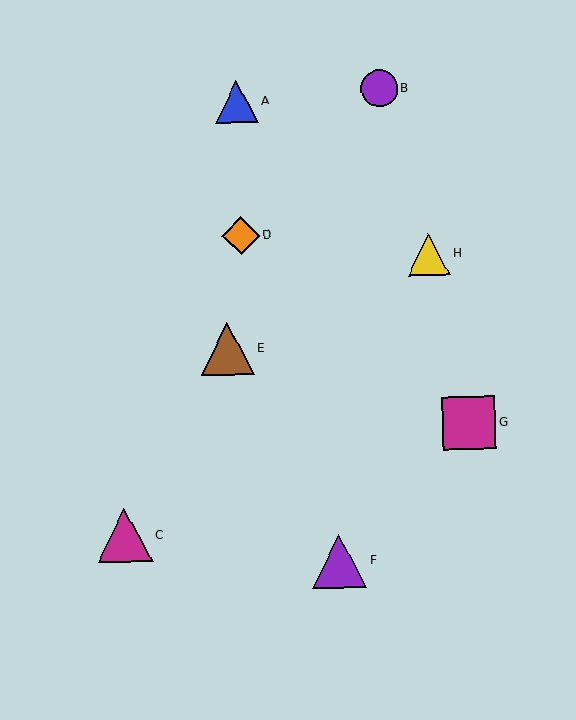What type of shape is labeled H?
Shape H is a yellow triangle.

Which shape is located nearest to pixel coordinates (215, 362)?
The brown triangle (labeled E) at (227, 349) is nearest to that location.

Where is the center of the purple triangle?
The center of the purple triangle is at (340, 561).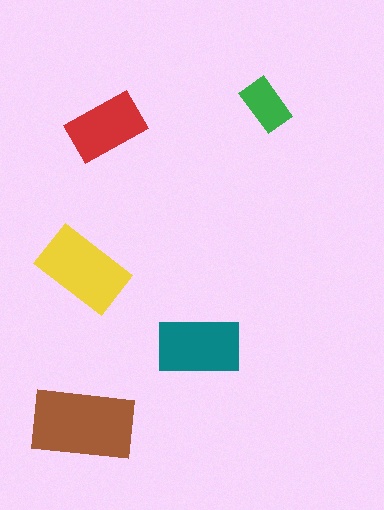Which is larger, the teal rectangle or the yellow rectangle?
The yellow one.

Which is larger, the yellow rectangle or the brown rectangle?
The brown one.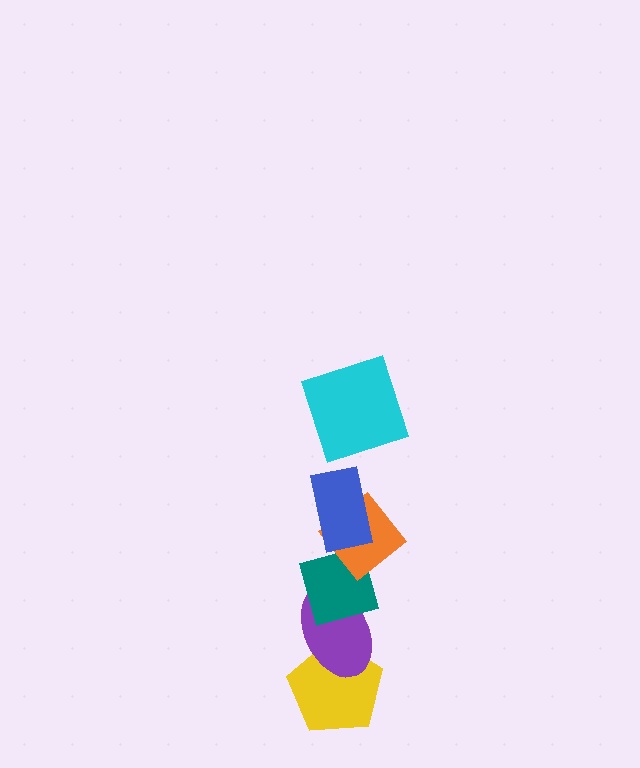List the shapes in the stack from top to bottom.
From top to bottom: the cyan square, the blue rectangle, the orange diamond, the teal diamond, the purple ellipse, the yellow pentagon.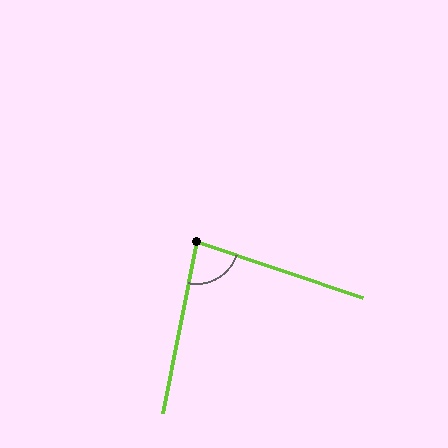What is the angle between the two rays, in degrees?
Approximately 82 degrees.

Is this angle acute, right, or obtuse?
It is acute.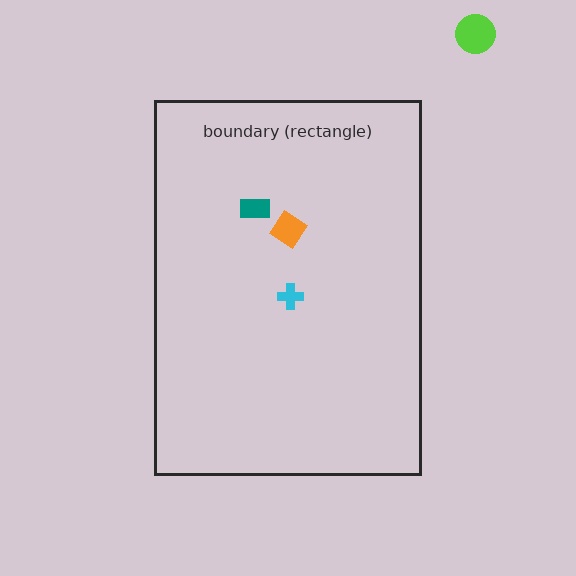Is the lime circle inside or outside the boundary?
Outside.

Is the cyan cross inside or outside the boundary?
Inside.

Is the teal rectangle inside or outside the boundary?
Inside.